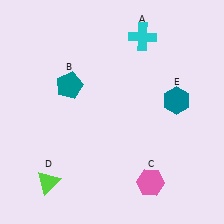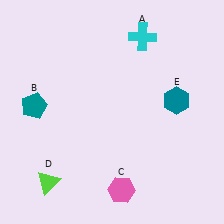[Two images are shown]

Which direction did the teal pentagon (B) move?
The teal pentagon (B) moved left.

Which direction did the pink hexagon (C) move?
The pink hexagon (C) moved left.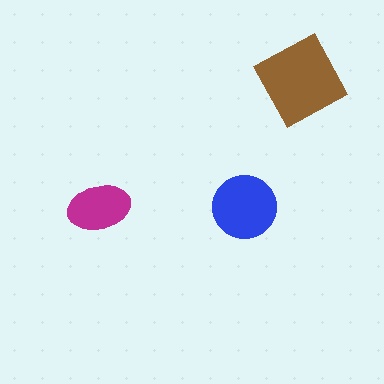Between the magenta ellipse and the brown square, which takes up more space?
The brown square.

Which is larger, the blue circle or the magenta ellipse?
The blue circle.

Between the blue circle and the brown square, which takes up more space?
The brown square.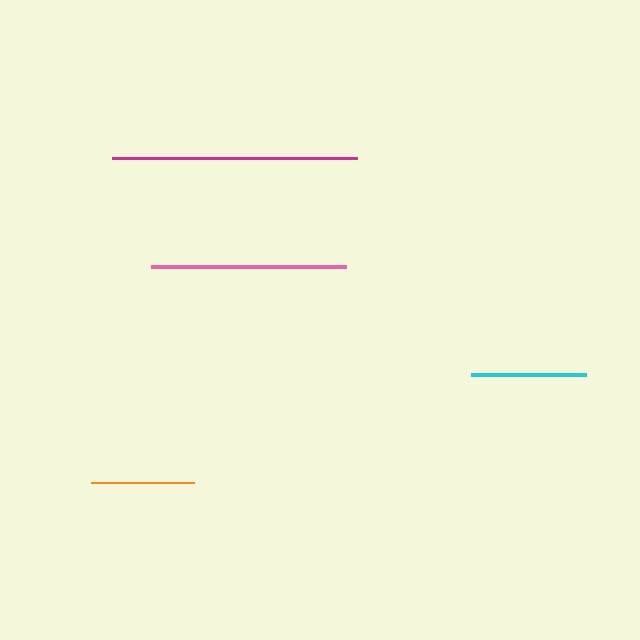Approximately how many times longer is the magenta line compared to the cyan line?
The magenta line is approximately 2.1 times the length of the cyan line.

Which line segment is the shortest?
The orange line is the shortest at approximately 102 pixels.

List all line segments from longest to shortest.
From longest to shortest: magenta, pink, cyan, orange.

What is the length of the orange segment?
The orange segment is approximately 102 pixels long.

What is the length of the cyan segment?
The cyan segment is approximately 116 pixels long.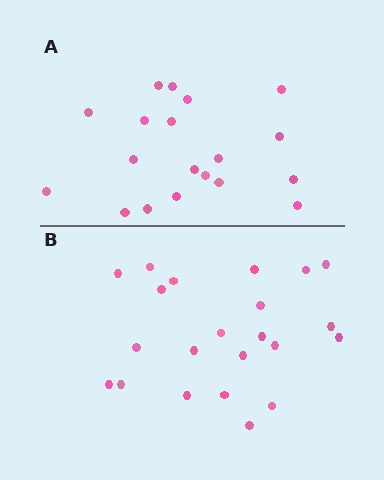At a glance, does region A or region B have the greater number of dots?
Region B (the bottom region) has more dots.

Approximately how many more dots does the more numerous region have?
Region B has just a few more — roughly 2 or 3 more dots than region A.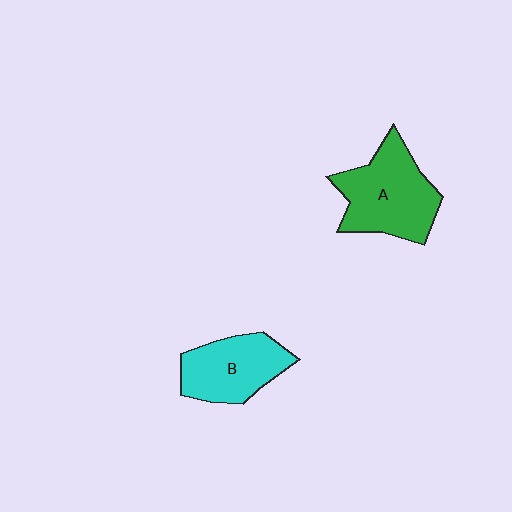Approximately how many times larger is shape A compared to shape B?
Approximately 1.3 times.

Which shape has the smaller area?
Shape B (cyan).